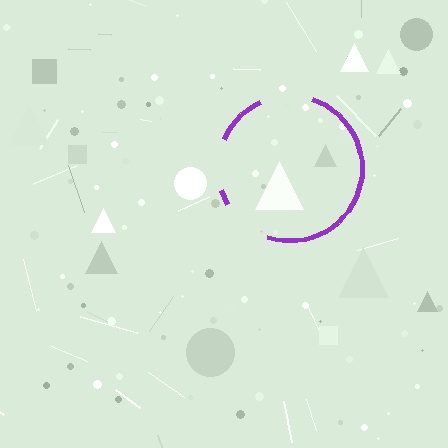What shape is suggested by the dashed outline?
The dashed outline suggests a circle.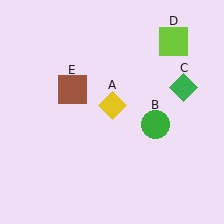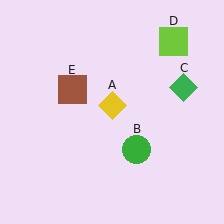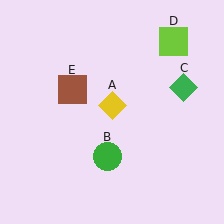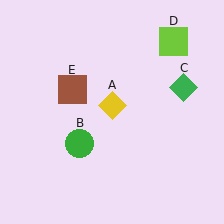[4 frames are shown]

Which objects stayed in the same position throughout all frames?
Yellow diamond (object A) and green diamond (object C) and lime square (object D) and brown square (object E) remained stationary.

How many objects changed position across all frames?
1 object changed position: green circle (object B).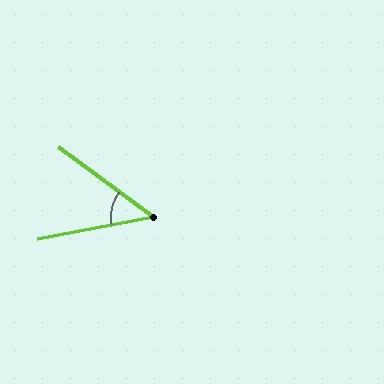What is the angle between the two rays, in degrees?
Approximately 47 degrees.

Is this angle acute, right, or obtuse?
It is acute.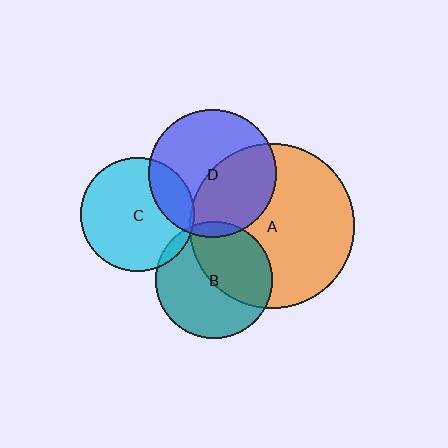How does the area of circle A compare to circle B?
Approximately 2.0 times.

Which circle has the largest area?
Circle A (orange).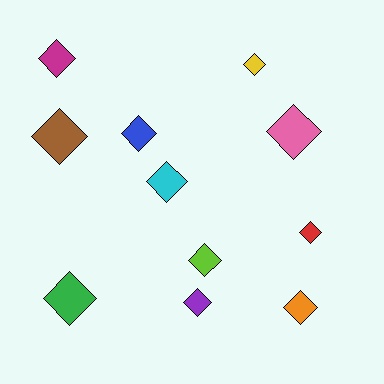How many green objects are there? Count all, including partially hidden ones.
There is 1 green object.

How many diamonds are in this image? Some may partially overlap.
There are 11 diamonds.